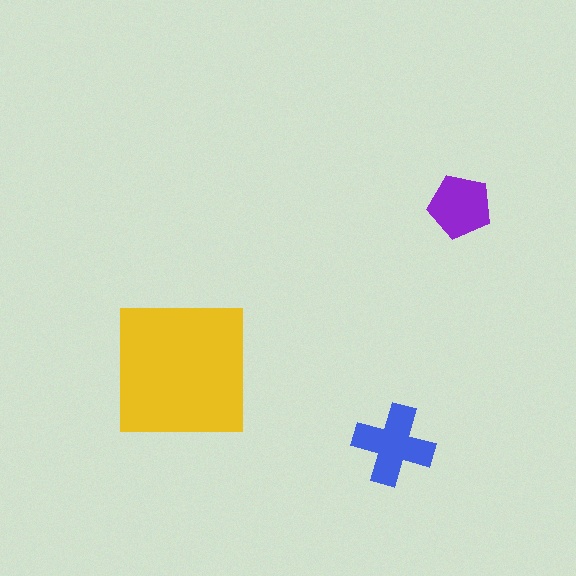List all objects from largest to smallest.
The yellow square, the blue cross, the purple pentagon.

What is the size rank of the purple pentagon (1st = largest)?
3rd.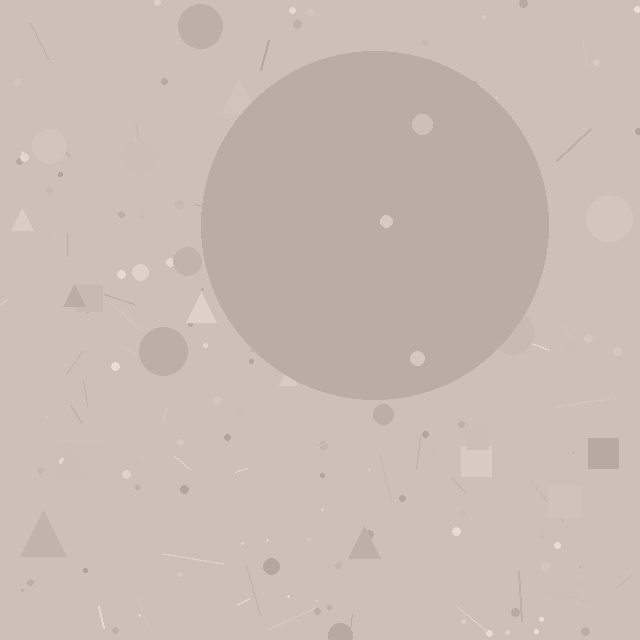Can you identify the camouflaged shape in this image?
The camouflaged shape is a circle.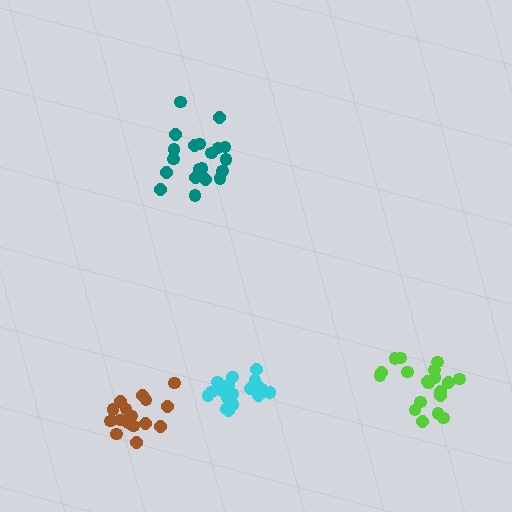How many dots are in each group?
Group 1: 20 dots, Group 2: 16 dots, Group 3: 19 dots, Group 4: 21 dots (76 total).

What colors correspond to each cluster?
The clusters are colored: teal, brown, lime, cyan.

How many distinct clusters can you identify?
There are 4 distinct clusters.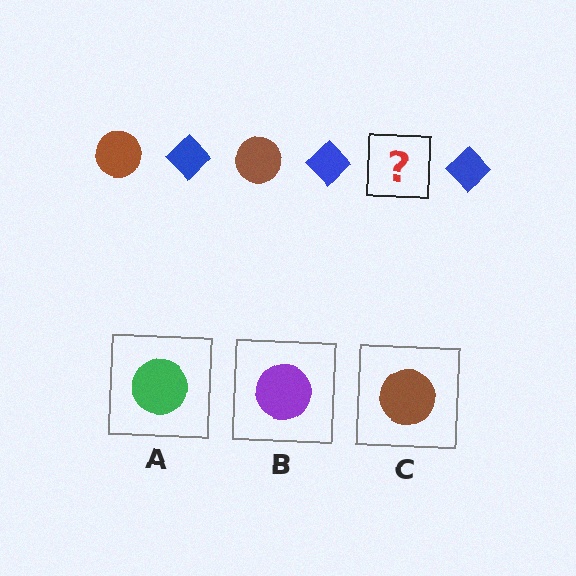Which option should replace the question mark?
Option C.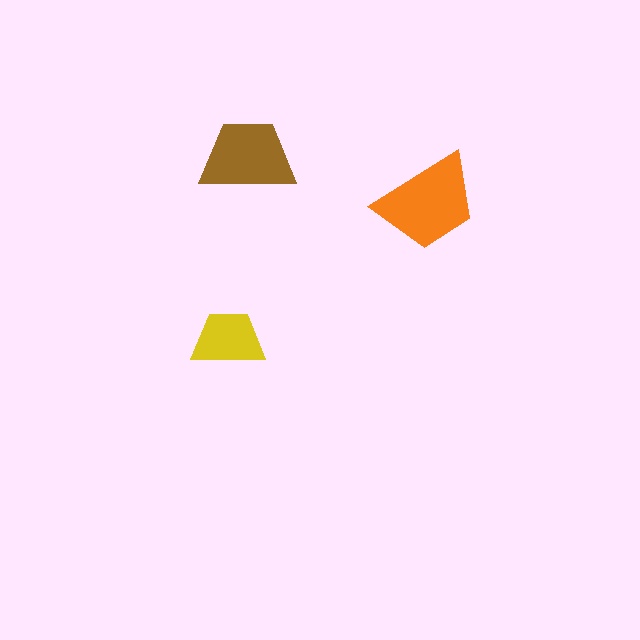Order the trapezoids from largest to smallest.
the orange one, the brown one, the yellow one.